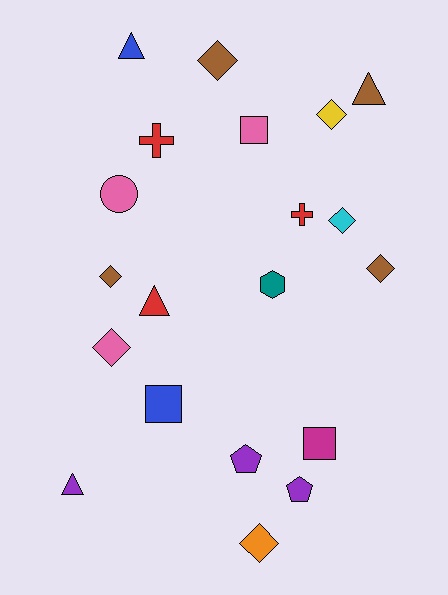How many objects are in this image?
There are 20 objects.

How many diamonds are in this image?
There are 7 diamonds.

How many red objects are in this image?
There are 3 red objects.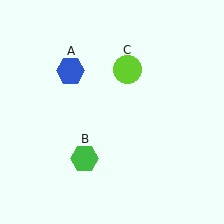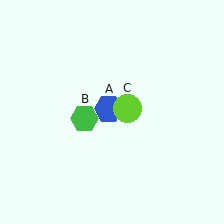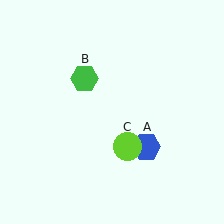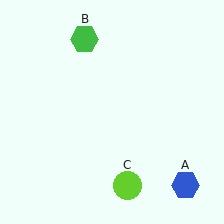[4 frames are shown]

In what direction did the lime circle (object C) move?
The lime circle (object C) moved down.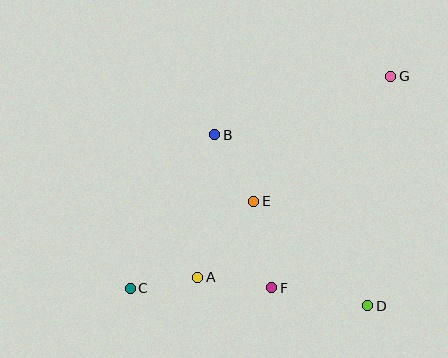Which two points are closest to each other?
Points A and C are closest to each other.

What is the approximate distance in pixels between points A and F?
The distance between A and F is approximately 75 pixels.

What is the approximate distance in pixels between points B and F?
The distance between B and F is approximately 163 pixels.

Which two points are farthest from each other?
Points C and G are farthest from each other.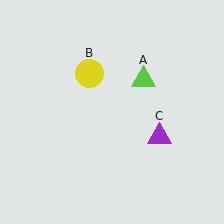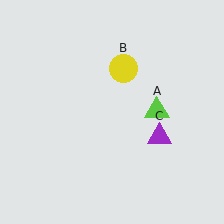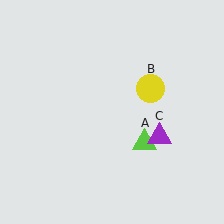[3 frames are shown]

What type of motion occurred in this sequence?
The lime triangle (object A), yellow circle (object B) rotated clockwise around the center of the scene.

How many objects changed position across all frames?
2 objects changed position: lime triangle (object A), yellow circle (object B).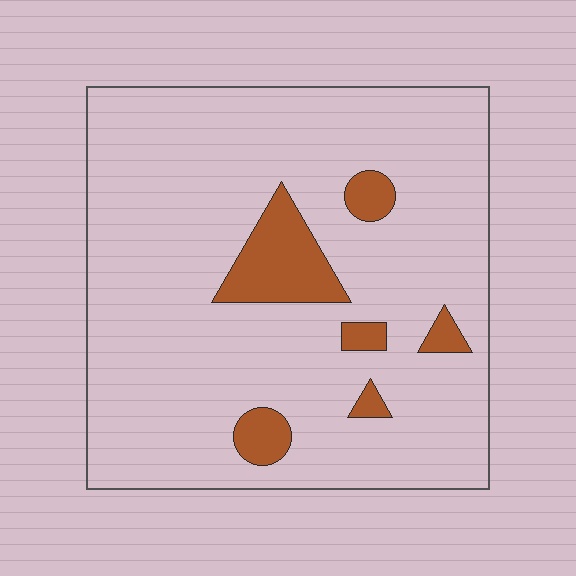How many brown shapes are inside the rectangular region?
6.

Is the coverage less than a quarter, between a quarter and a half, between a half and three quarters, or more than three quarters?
Less than a quarter.